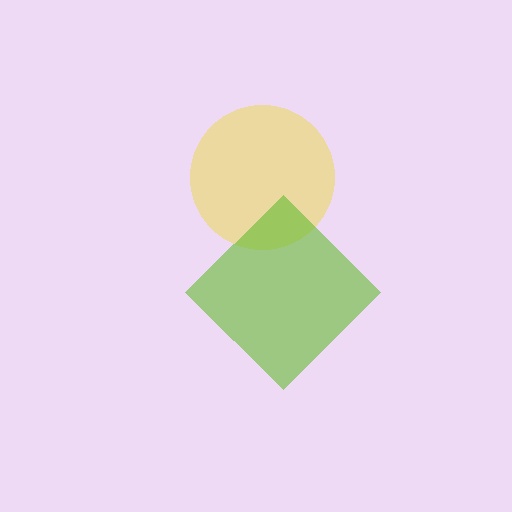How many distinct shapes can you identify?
There are 2 distinct shapes: a yellow circle, a lime diamond.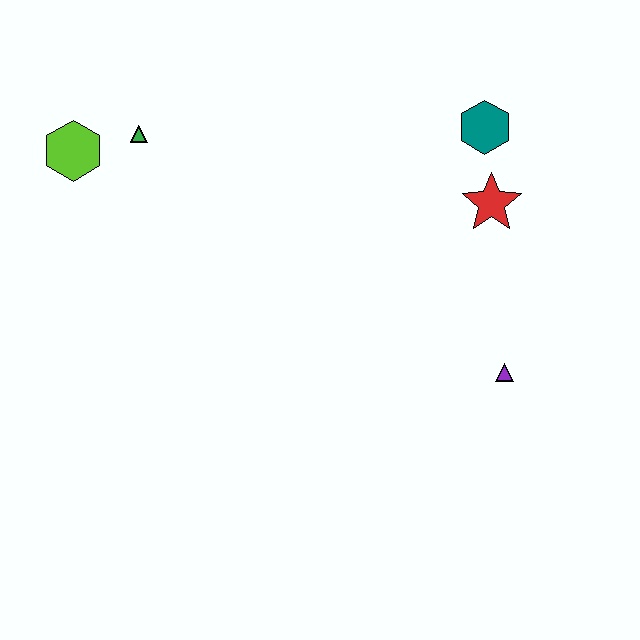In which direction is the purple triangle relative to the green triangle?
The purple triangle is to the right of the green triangle.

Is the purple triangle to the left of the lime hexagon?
No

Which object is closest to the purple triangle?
The red star is closest to the purple triangle.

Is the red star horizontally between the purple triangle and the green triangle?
Yes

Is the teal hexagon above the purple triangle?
Yes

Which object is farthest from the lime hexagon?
The purple triangle is farthest from the lime hexagon.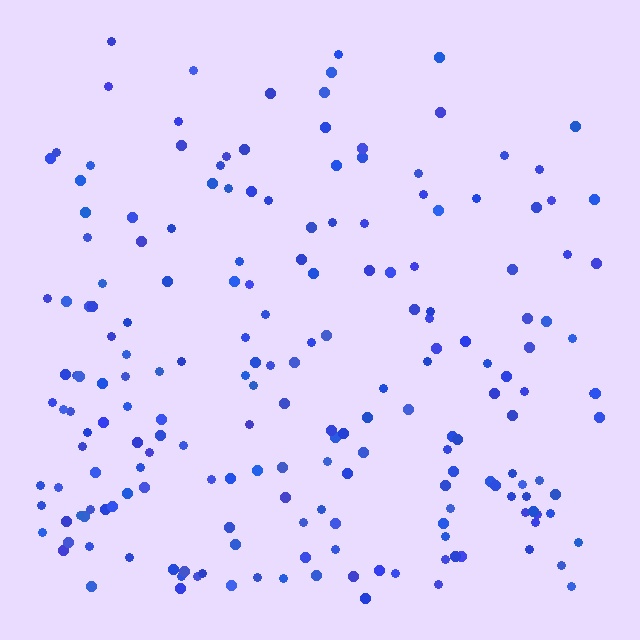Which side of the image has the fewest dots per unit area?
The top.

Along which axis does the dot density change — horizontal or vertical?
Vertical.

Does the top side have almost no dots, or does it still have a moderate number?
Still a moderate number, just noticeably fewer than the bottom.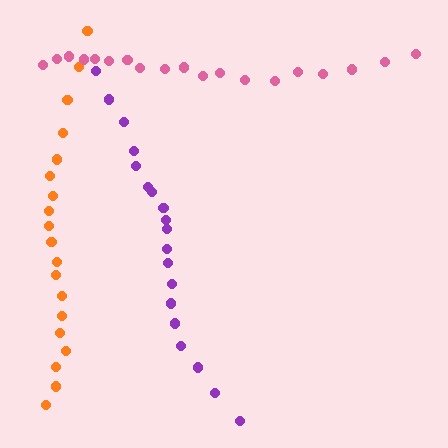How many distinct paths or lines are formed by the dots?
There are 3 distinct paths.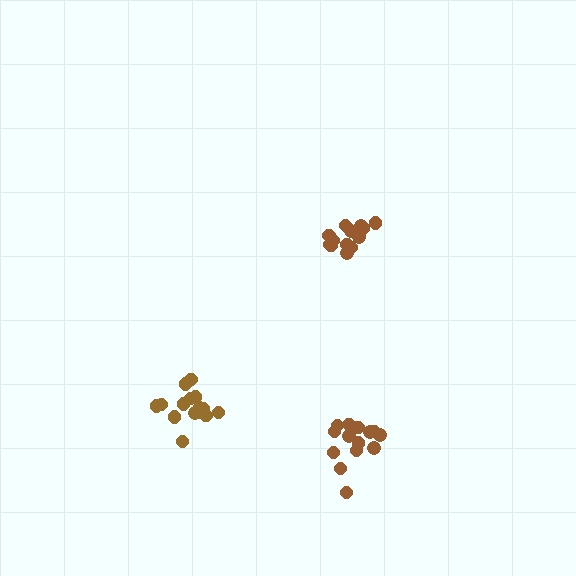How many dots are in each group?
Group 1: 15 dots, Group 2: 14 dots, Group 3: 15 dots (44 total).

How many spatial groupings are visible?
There are 3 spatial groupings.